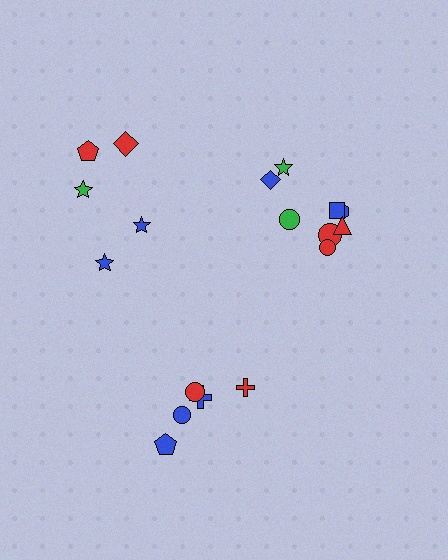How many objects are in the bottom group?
There are 5 objects.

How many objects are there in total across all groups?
There are 18 objects.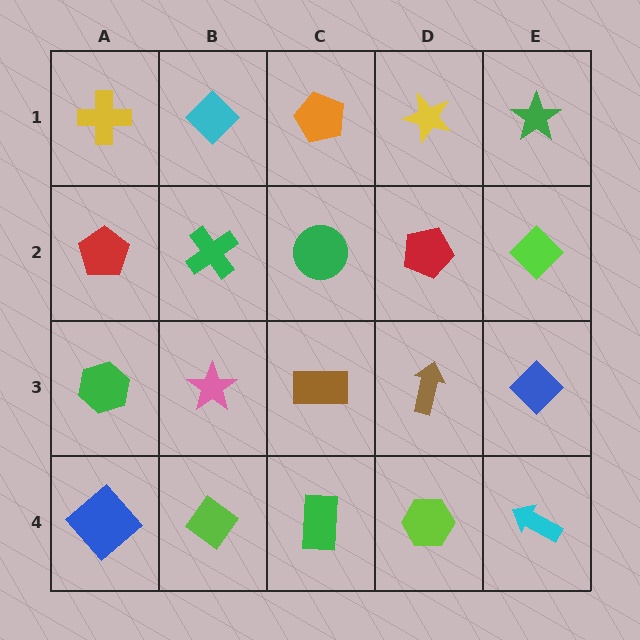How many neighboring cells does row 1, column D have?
3.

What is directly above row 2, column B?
A cyan diamond.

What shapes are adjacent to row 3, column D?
A red pentagon (row 2, column D), a lime hexagon (row 4, column D), a brown rectangle (row 3, column C), a blue diamond (row 3, column E).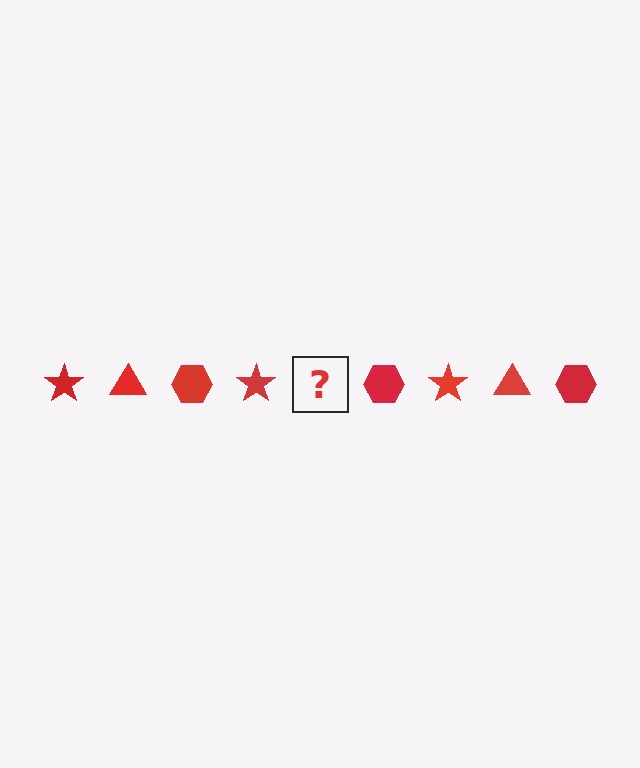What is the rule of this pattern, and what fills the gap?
The rule is that the pattern cycles through star, triangle, hexagon shapes in red. The gap should be filled with a red triangle.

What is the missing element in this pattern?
The missing element is a red triangle.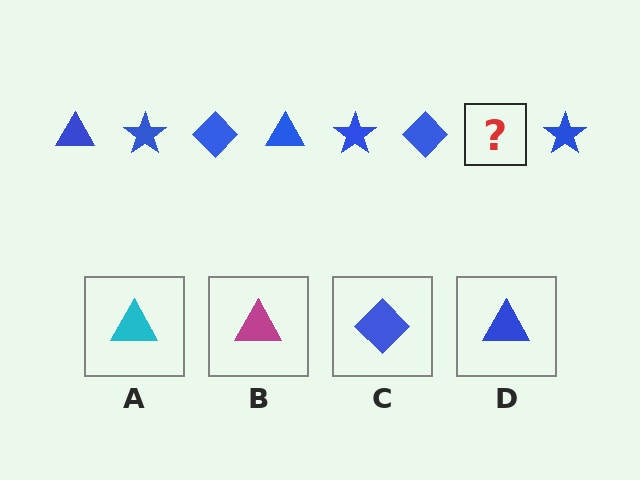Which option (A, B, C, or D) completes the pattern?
D.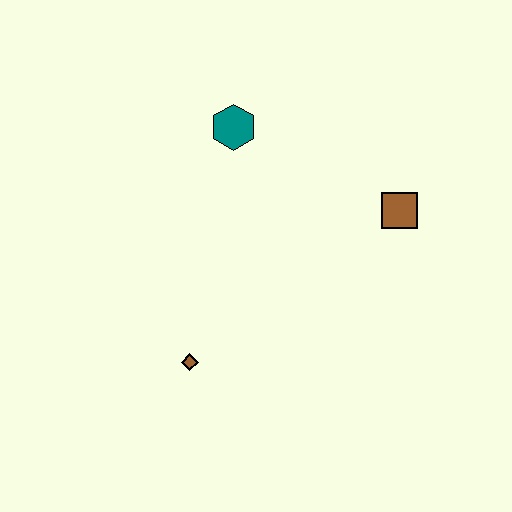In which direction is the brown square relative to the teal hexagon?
The brown square is to the right of the teal hexagon.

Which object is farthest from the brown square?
The brown diamond is farthest from the brown square.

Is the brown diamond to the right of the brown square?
No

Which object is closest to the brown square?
The teal hexagon is closest to the brown square.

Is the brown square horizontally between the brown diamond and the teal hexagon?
No